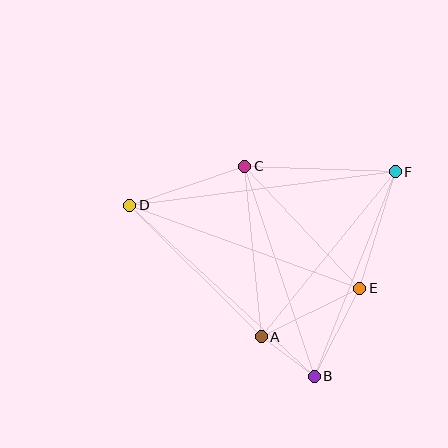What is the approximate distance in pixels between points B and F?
The distance between B and F is approximately 220 pixels.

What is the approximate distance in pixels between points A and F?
The distance between A and F is approximately 212 pixels.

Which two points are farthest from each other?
Points D and F are farthest from each other.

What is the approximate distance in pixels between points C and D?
The distance between C and D is approximately 121 pixels.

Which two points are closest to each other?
Points A and B are closest to each other.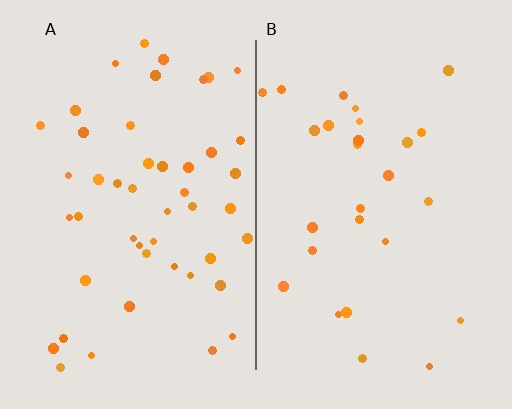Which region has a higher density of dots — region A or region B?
A (the left).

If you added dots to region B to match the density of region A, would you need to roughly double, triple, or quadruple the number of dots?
Approximately double.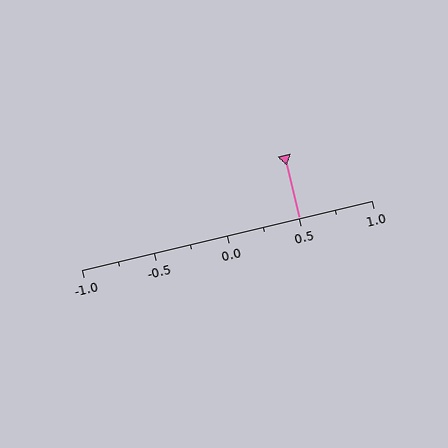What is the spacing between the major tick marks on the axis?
The major ticks are spaced 0.5 apart.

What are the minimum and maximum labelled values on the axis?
The axis runs from -1.0 to 1.0.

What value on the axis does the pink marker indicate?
The marker indicates approximately 0.5.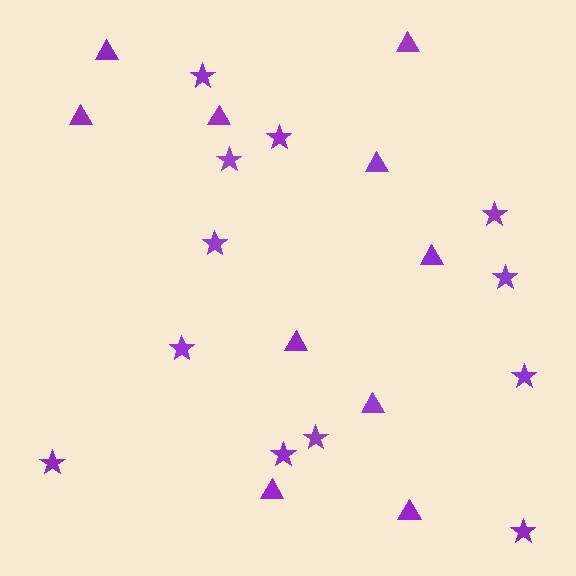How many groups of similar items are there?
There are 2 groups: one group of triangles (10) and one group of stars (12).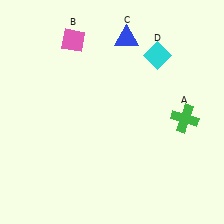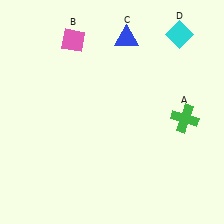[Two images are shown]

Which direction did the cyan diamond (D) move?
The cyan diamond (D) moved up.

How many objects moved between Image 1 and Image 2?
1 object moved between the two images.